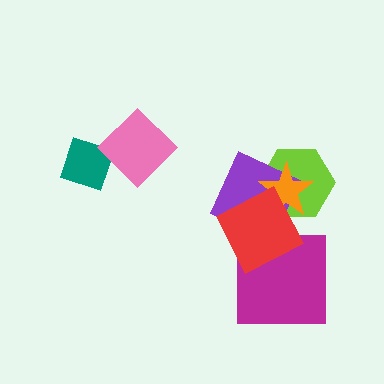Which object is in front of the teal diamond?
The pink diamond is in front of the teal diamond.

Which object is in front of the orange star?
The red square is in front of the orange star.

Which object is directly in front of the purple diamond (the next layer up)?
The orange star is directly in front of the purple diamond.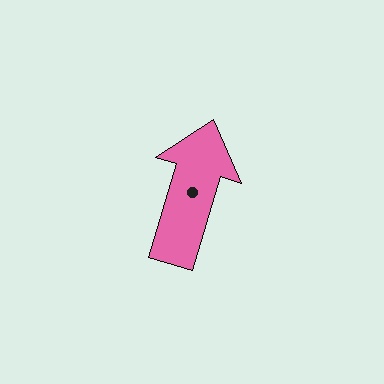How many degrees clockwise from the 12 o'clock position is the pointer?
Approximately 17 degrees.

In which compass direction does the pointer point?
North.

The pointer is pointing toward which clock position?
Roughly 1 o'clock.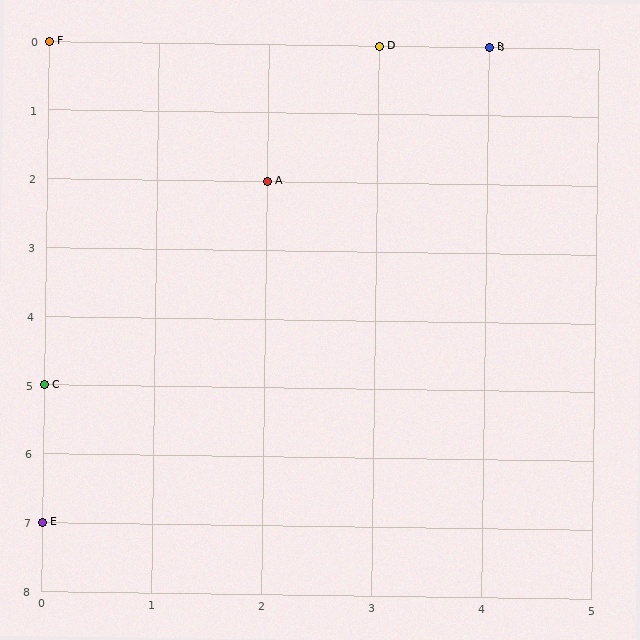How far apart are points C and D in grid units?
Points C and D are 3 columns and 5 rows apart (about 5.8 grid units diagonally).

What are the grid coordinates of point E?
Point E is at grid coordinates (0, 7).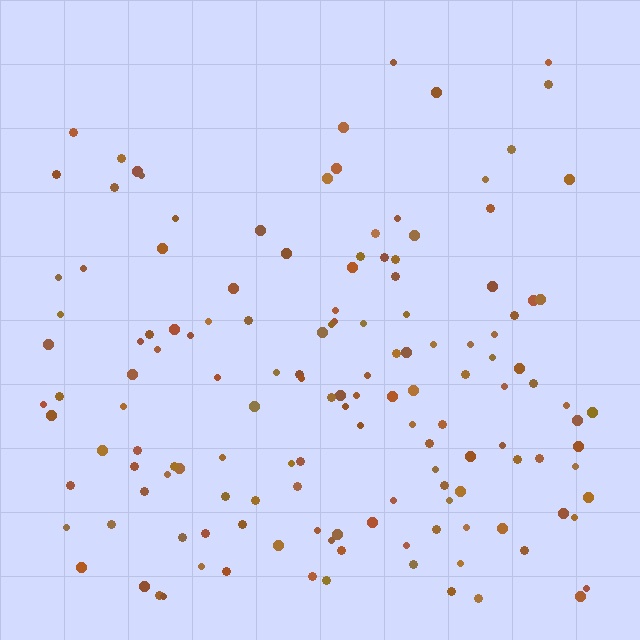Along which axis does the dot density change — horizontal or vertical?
Vertical.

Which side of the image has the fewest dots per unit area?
The top.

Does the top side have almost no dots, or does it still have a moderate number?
Still a moderate number, just noticeably fewer than the bottom.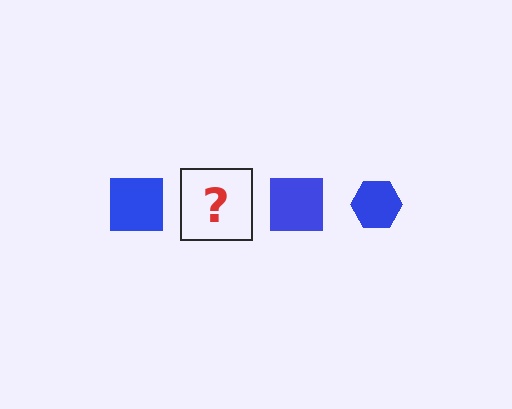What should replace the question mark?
The question mark should be replaced with a blue hexagon.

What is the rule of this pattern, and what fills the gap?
The rule is that the pattern cycles through square, hexagon shapes in blue. The gap should be filled with a blue hexagon.